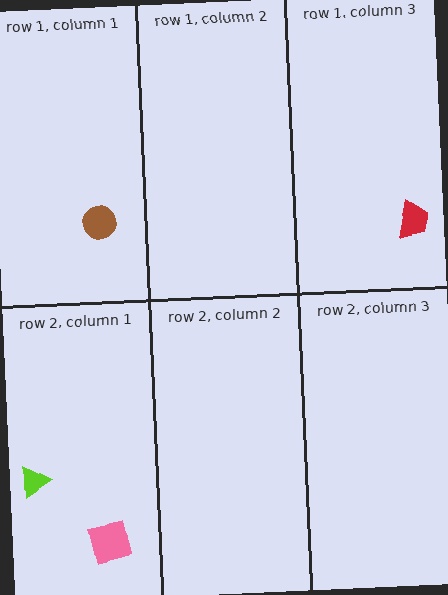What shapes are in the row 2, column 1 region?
The pink square, the lime triangle.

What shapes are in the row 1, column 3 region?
The red trapezoid.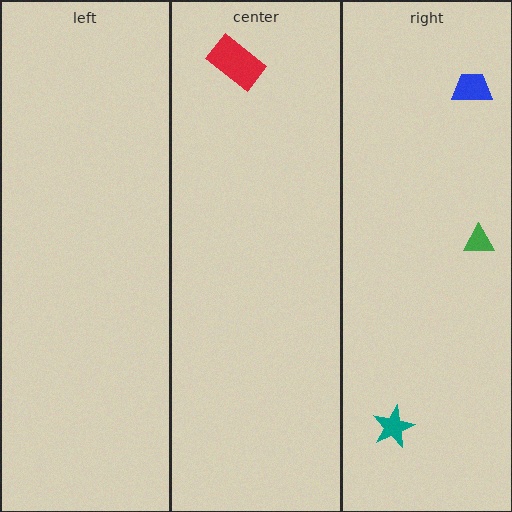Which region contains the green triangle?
The right region.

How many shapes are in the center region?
1.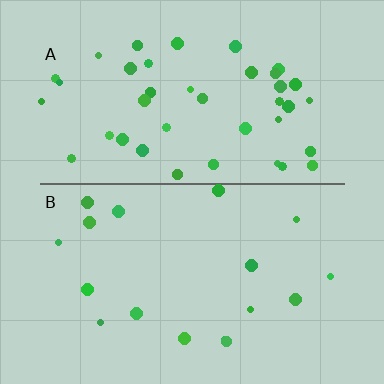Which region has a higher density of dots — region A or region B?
A (the top).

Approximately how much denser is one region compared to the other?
Approximately 2.4× — region A over region B.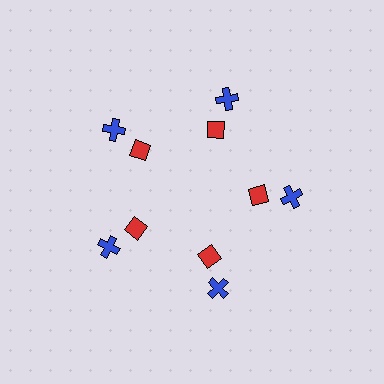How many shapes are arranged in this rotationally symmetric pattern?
There are 10 shapes, arranged in 5 groups of 2.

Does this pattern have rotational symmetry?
Yes, this pattern has 5-fold rotational symmetry. It looks the same after rotating 72 degrees around the center.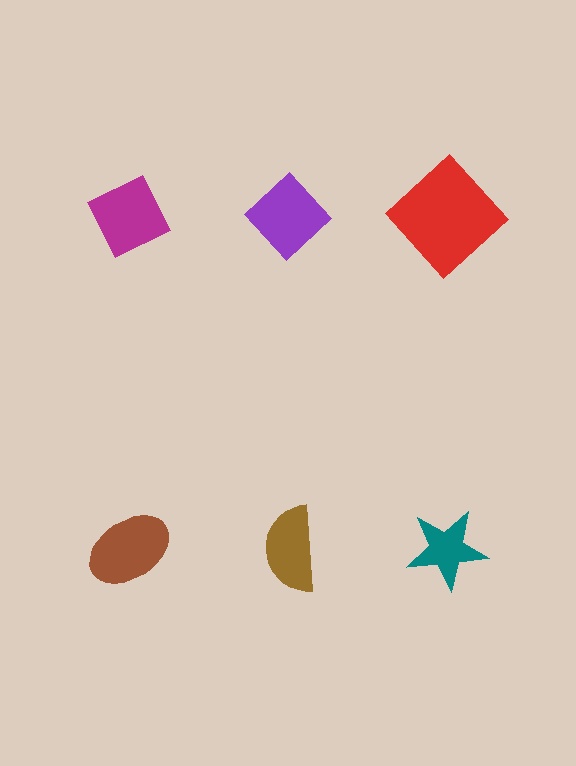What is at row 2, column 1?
A brown ellipse.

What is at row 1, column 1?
A magenta diamond.